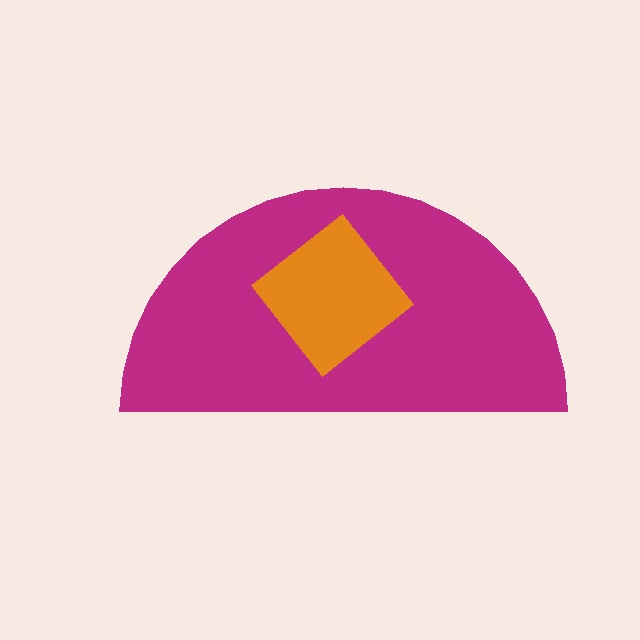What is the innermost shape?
The orange diamond.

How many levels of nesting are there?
2.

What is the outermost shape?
The magenta semicircle.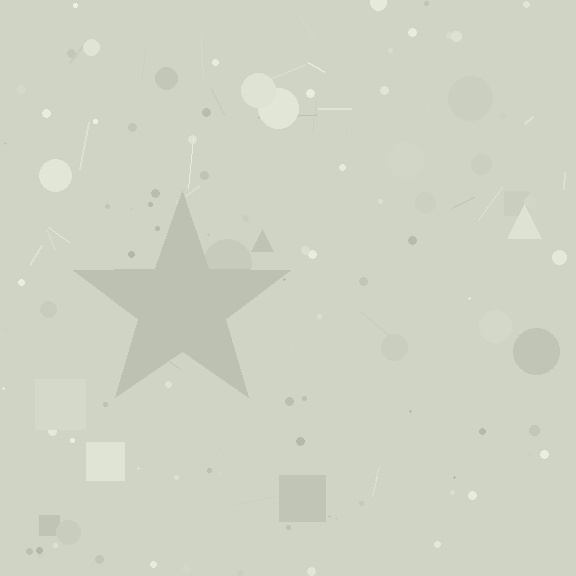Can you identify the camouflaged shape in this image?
The camouflaged shape is a star.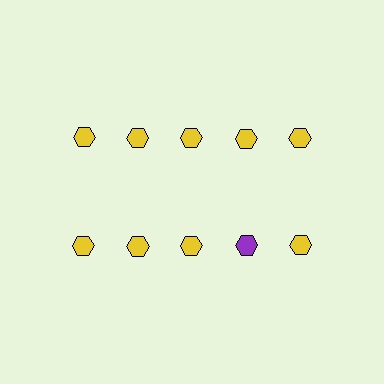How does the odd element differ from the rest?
It has a different color: purple instead of yellow.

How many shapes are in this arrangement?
There are 10 shapes arranged in a grid pattern.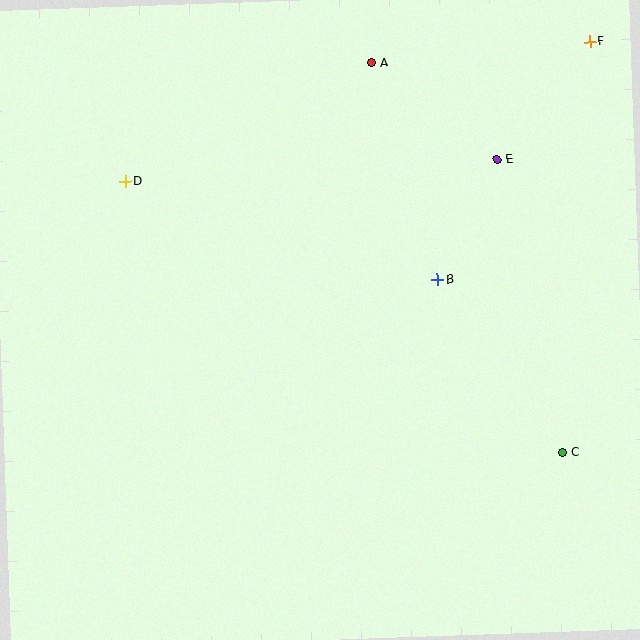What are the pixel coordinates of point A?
Point A is at (372, 63).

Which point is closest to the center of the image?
Point B at (437, 280) is closest to the center.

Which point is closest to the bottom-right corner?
Point C is closest to the bottom-right corner.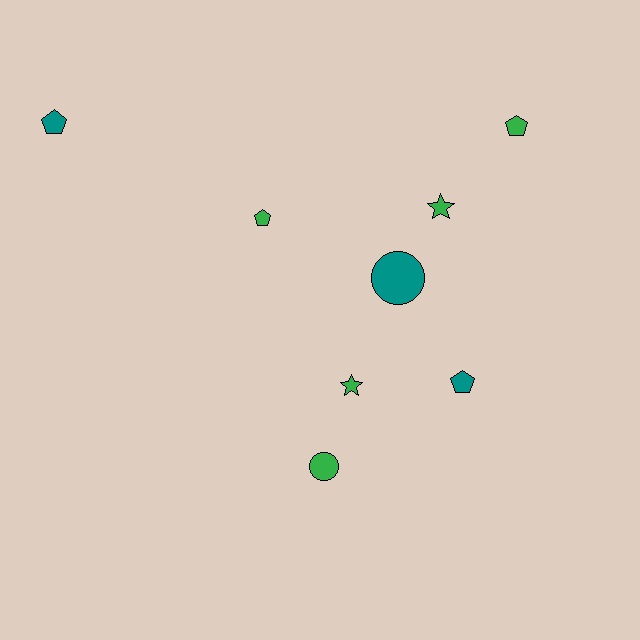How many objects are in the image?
There are 8 objects.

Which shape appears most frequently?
Pentagon, with 4 objects.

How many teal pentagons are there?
There are 2 teal pentagons.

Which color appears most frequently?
Green, with 5 objects.